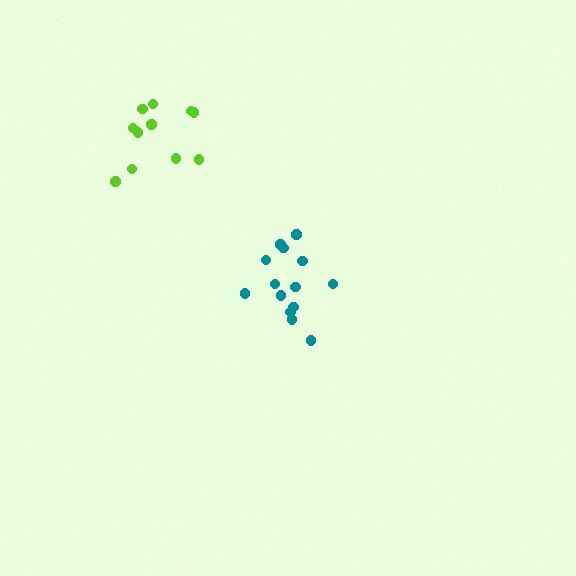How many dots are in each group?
Group 1: 14 dots, Group 2: 11 dots (25 total).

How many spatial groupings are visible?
There are 2 spatial groupings.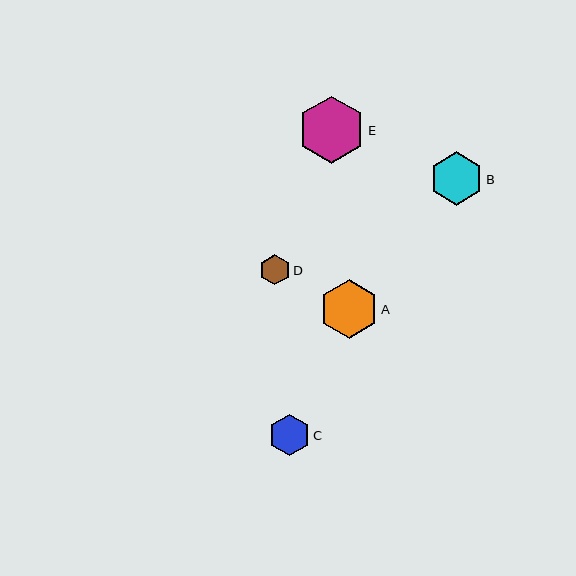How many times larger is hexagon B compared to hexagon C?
Hexagon B is approximately 1.3 times the size of hexagon C.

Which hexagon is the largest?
Hexagon E is the largest with a size of approximately 67 pixels.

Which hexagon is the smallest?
Hexagon D is the smallest with a size of approximately 30 pixels.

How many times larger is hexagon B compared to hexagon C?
Hexagon B is approximately 1.3 times the size of hexagon C.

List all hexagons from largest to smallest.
From largest to smallest: E, A, B, C, D.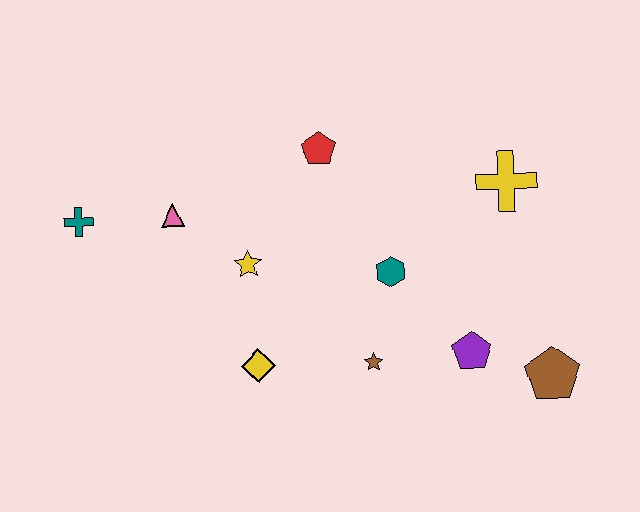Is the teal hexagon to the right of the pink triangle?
Yes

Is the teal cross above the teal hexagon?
Yes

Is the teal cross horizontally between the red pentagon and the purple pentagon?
No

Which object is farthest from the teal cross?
The brown pentagon is farthest from the teal cross.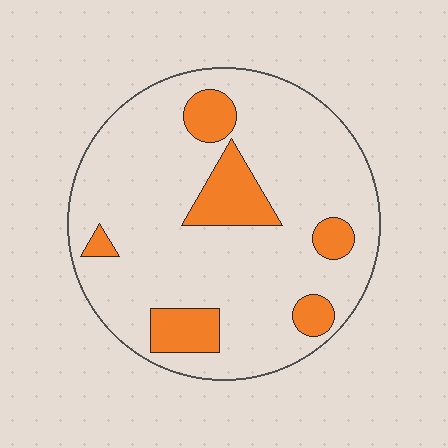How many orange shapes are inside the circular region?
6.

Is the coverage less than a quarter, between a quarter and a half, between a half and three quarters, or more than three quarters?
Less than a quarter.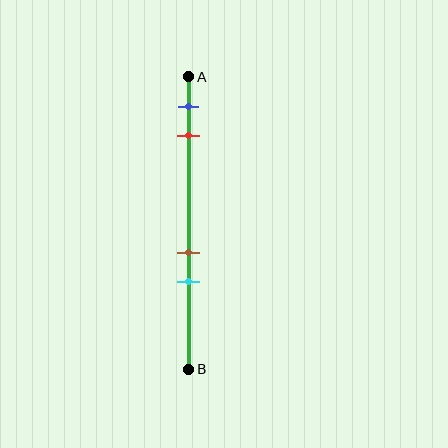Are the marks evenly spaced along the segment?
No, the marks are not evenly spaced.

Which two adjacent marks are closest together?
The brown and cyan marks are the closest adjacent pair.